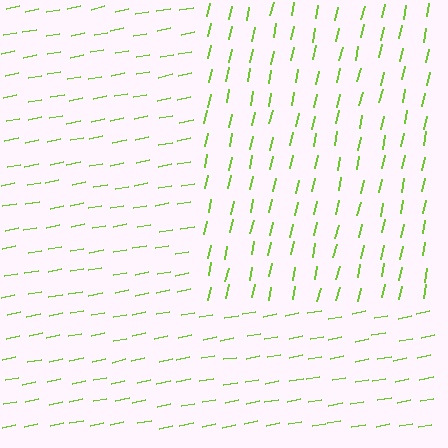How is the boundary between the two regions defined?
The boundary is defined purely by a change in line orientation (approximately 67 degrees difference). All lines are the same color and thickness.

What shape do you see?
I see a rectangle.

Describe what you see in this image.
The image is filled with small lime line segments. A rectangle region in the image has lines oriented differently from the surrounding lines, creating a visible texture boundary.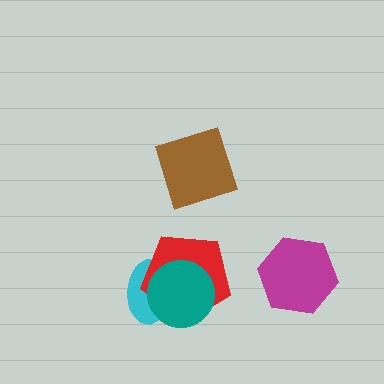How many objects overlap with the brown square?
0 objects overlap with the brown square.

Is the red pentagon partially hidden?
Yes, it is partially covered by another shape.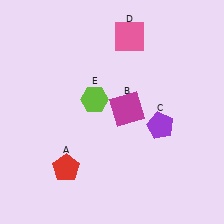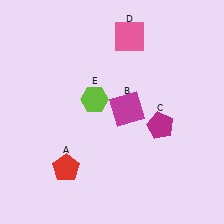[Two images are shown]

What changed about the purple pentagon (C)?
In Image 1, C is purple. In Image 2, it changed to magenta.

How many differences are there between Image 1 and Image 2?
There is 1 difference between the two images.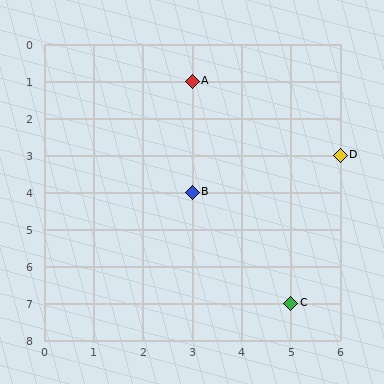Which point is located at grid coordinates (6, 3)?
Point D is at (6, 3).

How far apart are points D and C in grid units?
Points D and C are 1 column and 4 rows apart (about 4.1 grid units diagonally).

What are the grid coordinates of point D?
Point D is at grid coordinates (6, 3).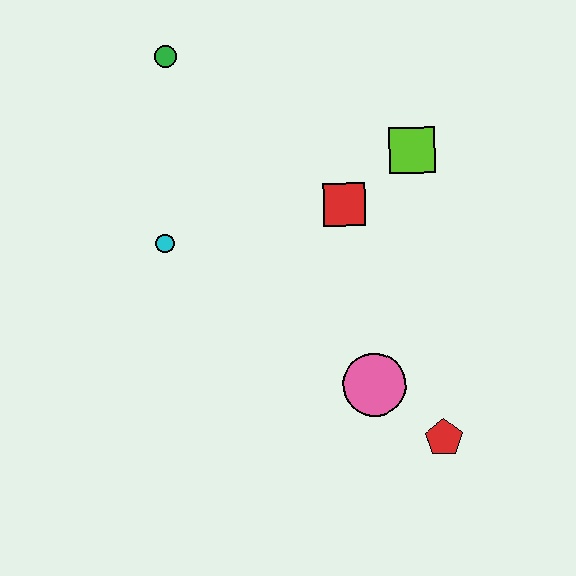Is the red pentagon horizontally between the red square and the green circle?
No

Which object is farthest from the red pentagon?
The green circle is farthest from the red pentagon.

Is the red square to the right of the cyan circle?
Yes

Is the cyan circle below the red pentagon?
No